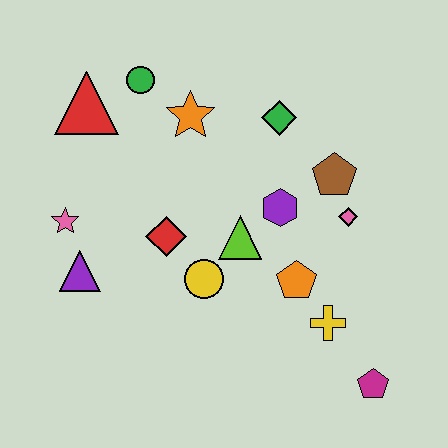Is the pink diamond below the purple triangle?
No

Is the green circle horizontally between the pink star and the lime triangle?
Yes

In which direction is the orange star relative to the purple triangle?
The orange star is above the purple triangle.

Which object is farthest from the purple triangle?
The magenta pentagon is farthest from the purple triangle.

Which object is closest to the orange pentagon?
The yellow cross is closest to the orange pentagon.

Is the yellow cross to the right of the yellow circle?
Yes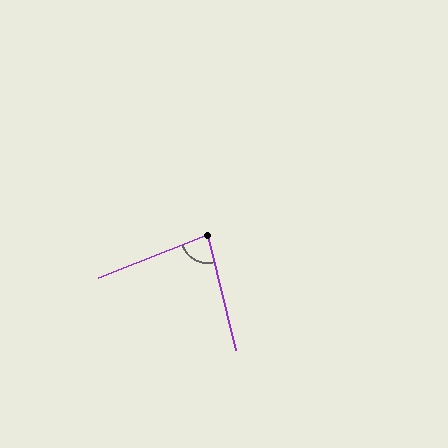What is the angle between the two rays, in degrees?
Approximately 82 degrees.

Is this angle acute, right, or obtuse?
It is acute.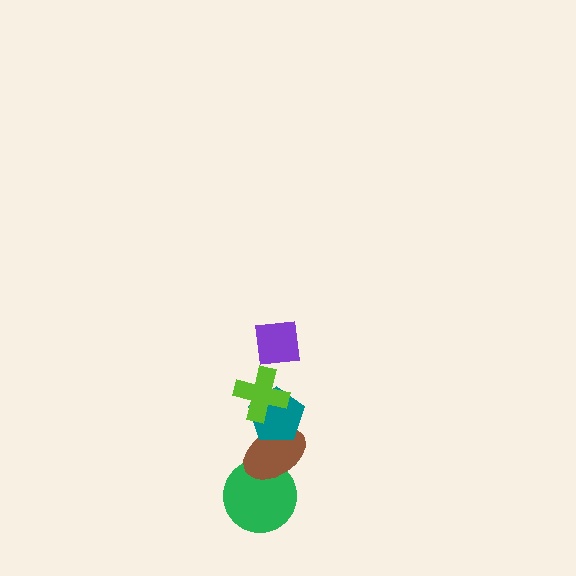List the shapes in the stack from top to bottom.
From top to bottom: the purple square, the lime cross, the teal pentagon, the brown ellipse, the green circle.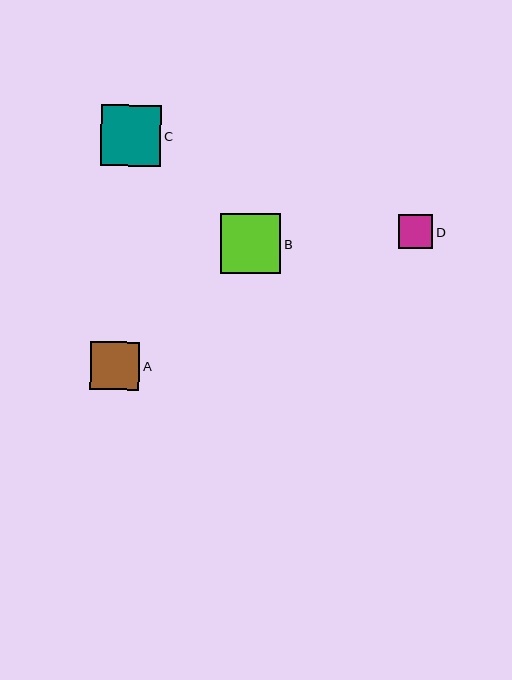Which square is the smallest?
Square D is the smallest with a size of approximately 34 pixels.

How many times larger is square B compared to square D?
Square B is approximately 1.8 times the size of square D.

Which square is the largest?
Square C is the largest with a size of approximately 61 pixels.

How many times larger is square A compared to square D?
Square A is approximately 1.4 times the size of square D.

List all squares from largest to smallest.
From largest to smallest: C, B, A, D.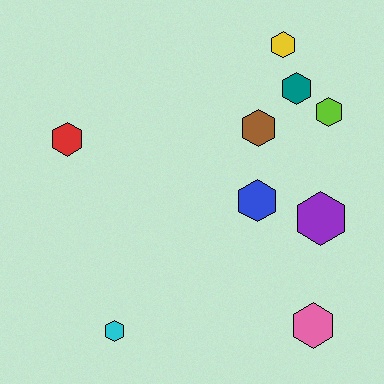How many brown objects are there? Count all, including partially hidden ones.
There is 1 brown object.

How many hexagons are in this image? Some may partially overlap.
There are 9 hexagons.